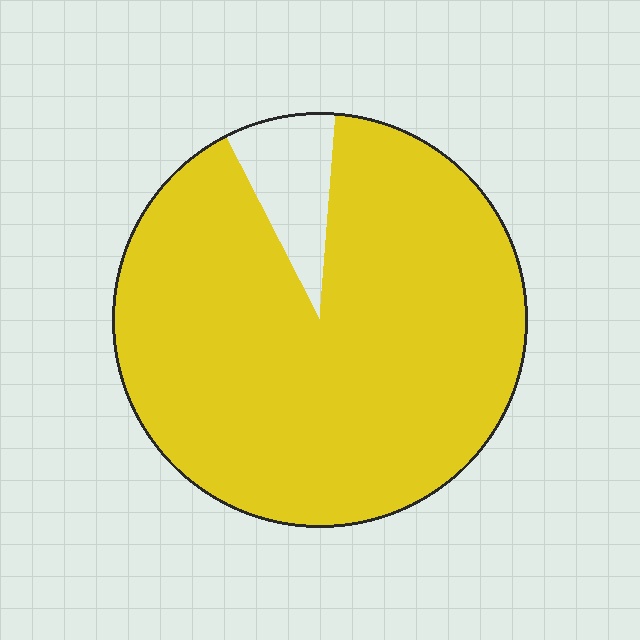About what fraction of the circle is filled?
About nine tenths (9/10).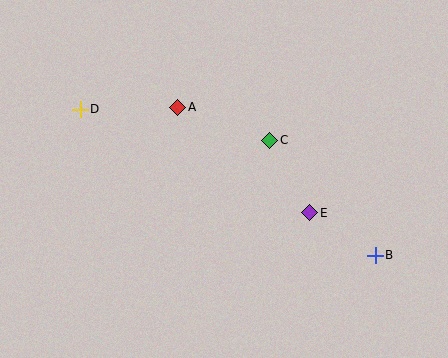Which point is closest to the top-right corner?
Point C is closest to the top-right corner.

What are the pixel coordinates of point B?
Point B is at (375, 255).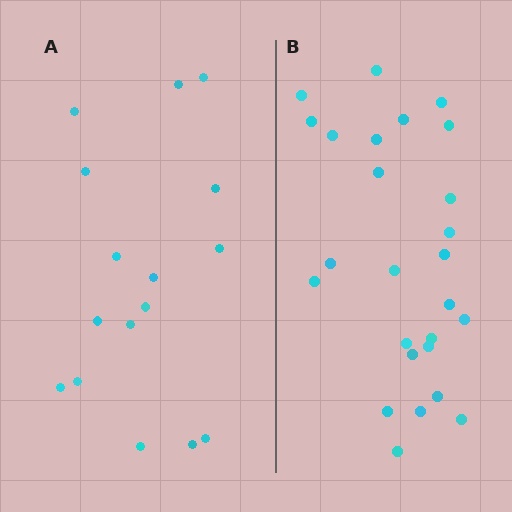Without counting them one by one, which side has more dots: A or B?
Region B (the right region) has more dots.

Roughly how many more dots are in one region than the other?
Region B has roughly 10 or so more dots than region A.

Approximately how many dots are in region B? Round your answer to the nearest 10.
About 30 dots. (The exact count is 26, which rounds to 30.)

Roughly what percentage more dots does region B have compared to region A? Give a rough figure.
About 60% more.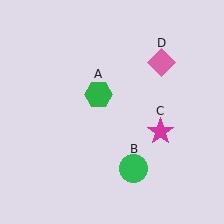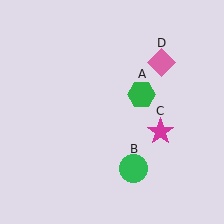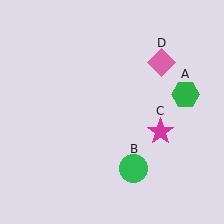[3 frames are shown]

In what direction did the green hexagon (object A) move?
The green hexagon (object A) moved right.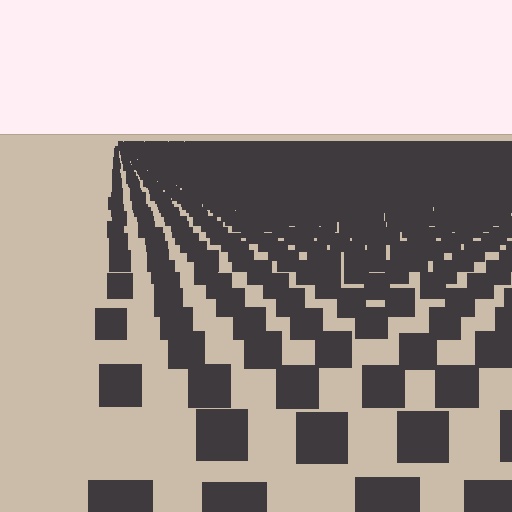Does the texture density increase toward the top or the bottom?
Density increases toward the top.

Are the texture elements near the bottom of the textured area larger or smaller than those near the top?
Larger. Near the bottom, elements are closer to the viewer and appear at a bigger on-screen size.